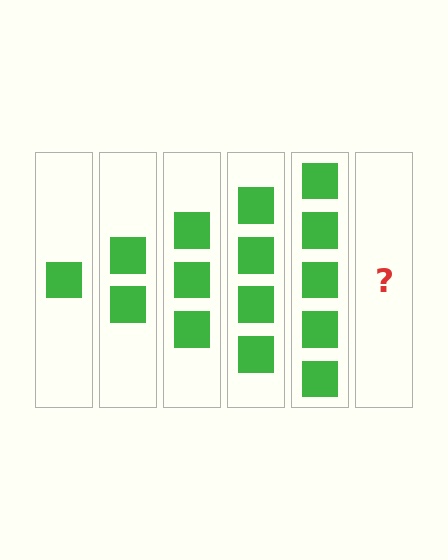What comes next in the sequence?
The next element should be 6 squares.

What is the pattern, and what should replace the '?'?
The pattern is that each step adds one more square. The '?' should be 6 squares.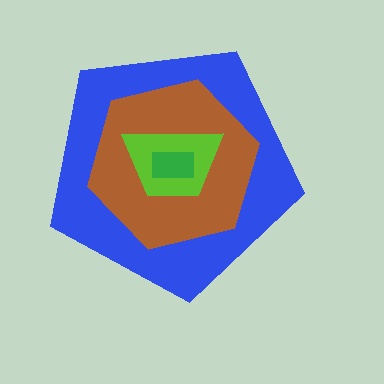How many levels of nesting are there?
4.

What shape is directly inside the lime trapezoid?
The green rectangle.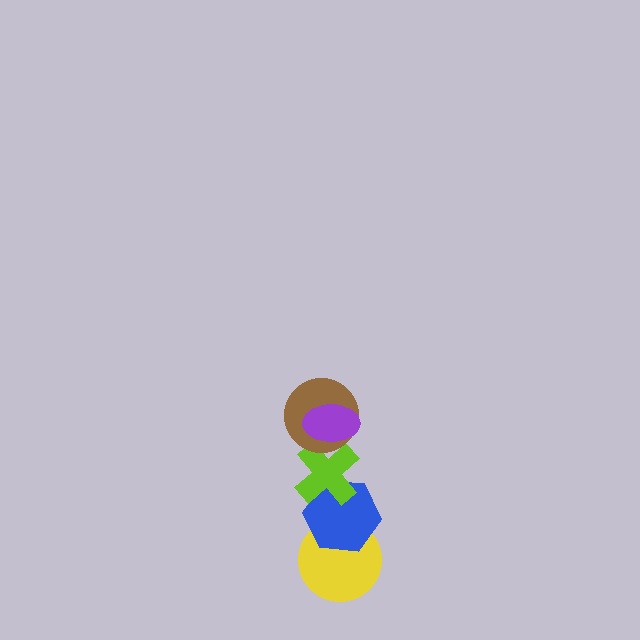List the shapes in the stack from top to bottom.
From top to bottom: the purple ellipse, the brown circle, the lime cross, the blue hexagon, the yellow circle.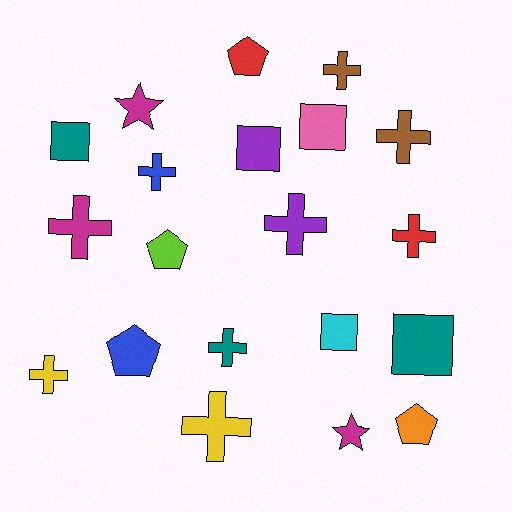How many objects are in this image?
There are 20 objects.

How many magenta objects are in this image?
There are 3 magenta objects.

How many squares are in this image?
There are 5 squares.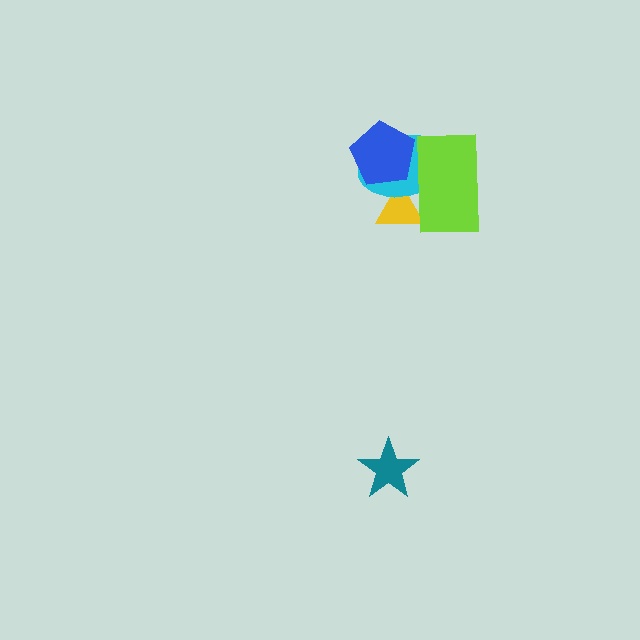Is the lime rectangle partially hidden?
Yes, it is partially covered by another shape.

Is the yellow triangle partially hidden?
Yes, it is partially covered by another shape.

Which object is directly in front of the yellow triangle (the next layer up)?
The cyan ellipse is directly in front of the yellow triangle.